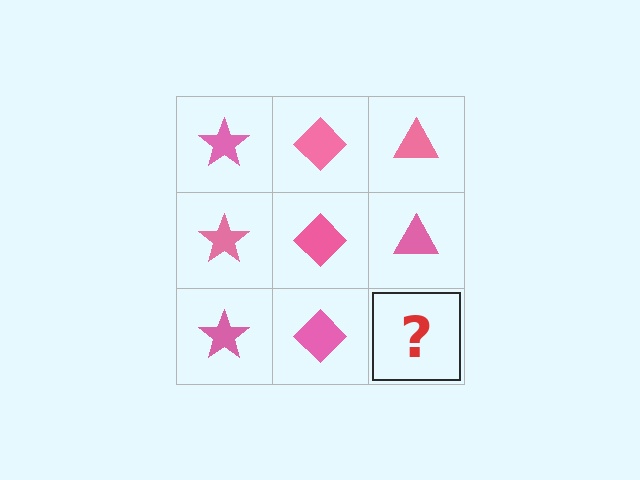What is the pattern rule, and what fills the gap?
The rule is that each column has a consistent shape. The gap should be filled with a pink triangle.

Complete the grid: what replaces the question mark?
The question mark should be replaced with a pink triangle.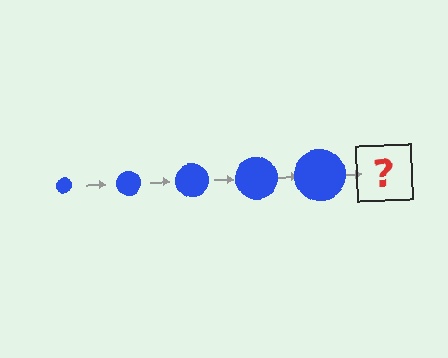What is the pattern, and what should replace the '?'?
The pattern is that the circle gets progressively larger each step. The '?' should be a blue circle, larger than the previous one.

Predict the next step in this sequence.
The next step is a blue circle, larger than the previous one.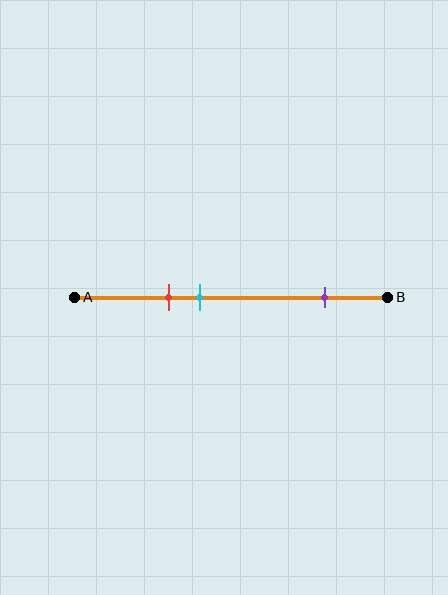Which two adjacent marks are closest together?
The red and cyan marks are the closest adjacent pair.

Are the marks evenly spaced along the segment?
No, the marks are not evenly spaced.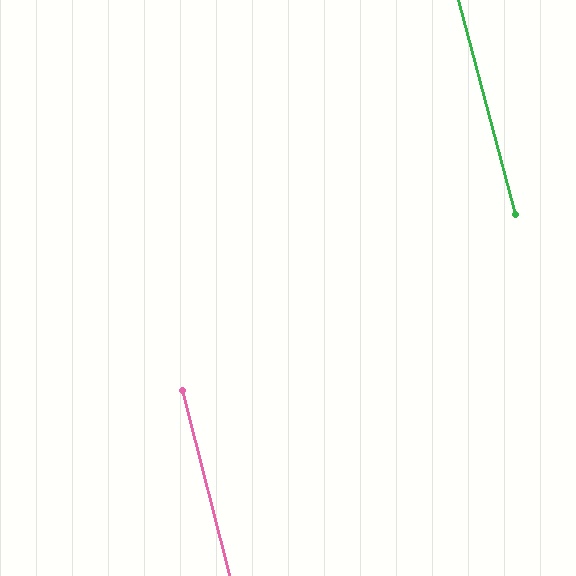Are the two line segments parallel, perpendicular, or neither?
Parallel — their directions differ by only 0.6°.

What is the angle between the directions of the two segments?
Approximately 1 degree.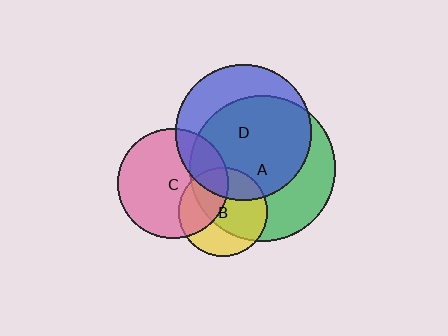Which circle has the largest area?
Circle A (green).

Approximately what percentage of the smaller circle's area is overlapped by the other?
Approximately 65%.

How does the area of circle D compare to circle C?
Approximately 1.5 times.